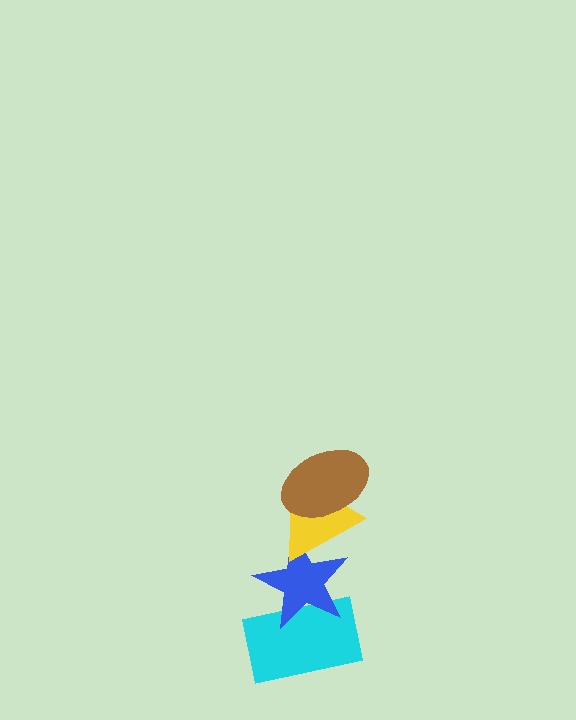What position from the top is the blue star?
The blue star is 3rd from the top.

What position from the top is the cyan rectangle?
The cyan rectangle is 4th from the top.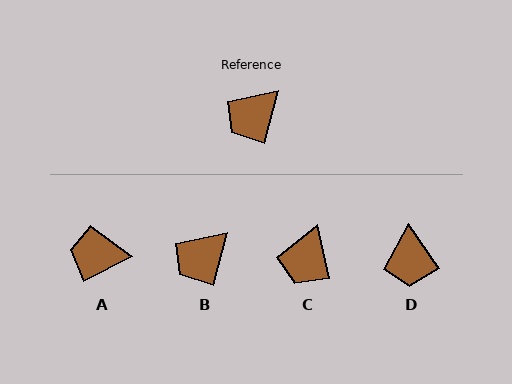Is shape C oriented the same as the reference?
No, it is off by about 27 degrees.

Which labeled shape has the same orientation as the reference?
B.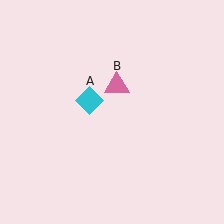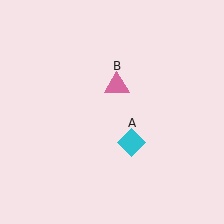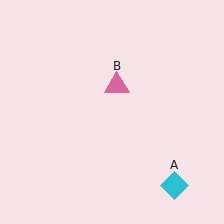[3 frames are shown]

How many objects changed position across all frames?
1 object changed position: cyan diamond (object A).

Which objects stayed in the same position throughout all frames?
Pink triangle (object B) remained stationary.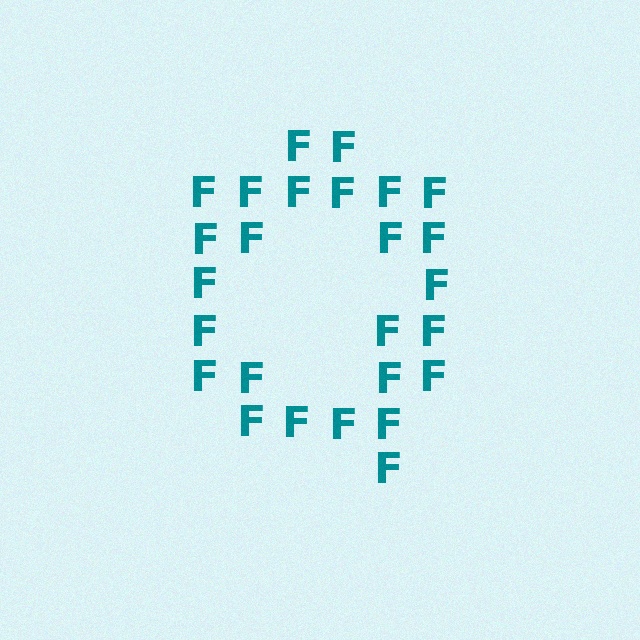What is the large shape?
The large shape is the letter Q.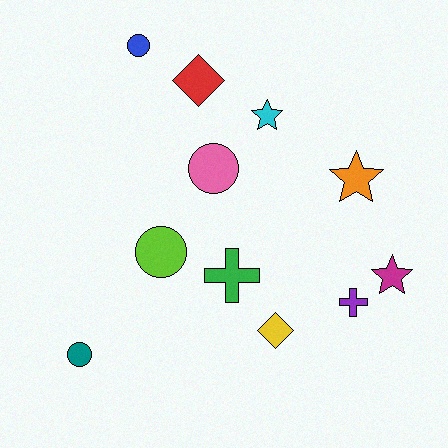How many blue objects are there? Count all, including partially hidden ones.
There is 1 blue object.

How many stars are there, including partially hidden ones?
There are 3 stars.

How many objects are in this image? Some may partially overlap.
There are 11 objects.